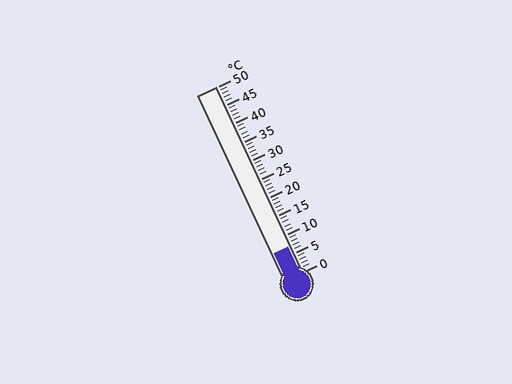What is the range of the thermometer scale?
The thermometer scale ranges from 0°C to 50°C.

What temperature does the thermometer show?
The thermometer shows approximately 7°C.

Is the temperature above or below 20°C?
The temperature is below 20°C.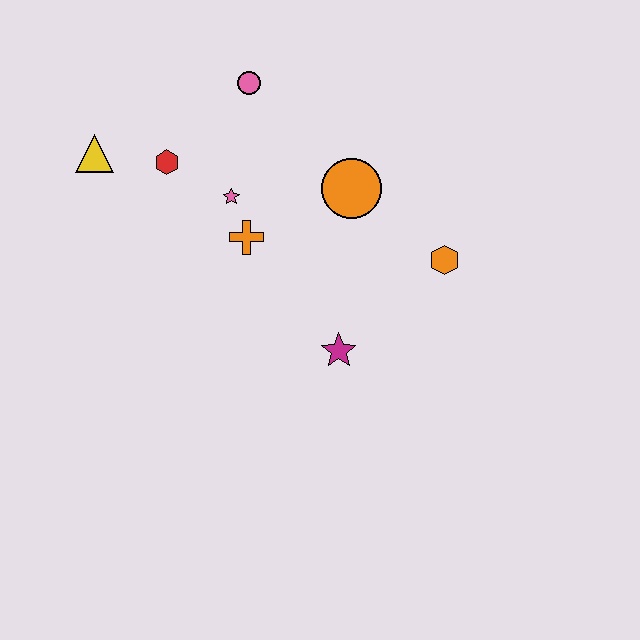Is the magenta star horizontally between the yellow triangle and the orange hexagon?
Yes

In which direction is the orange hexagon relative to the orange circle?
The orange hexagon is to the right of the orange circle.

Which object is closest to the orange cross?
The pink star is closest to the orange cross.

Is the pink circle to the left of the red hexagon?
No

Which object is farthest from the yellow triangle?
The orange hexagon is farthest from the yellow triangle.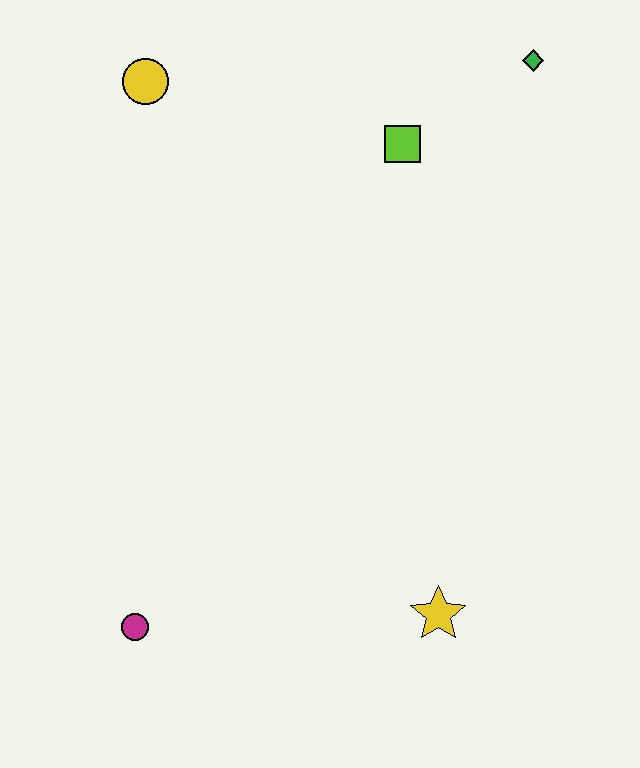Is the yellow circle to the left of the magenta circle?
No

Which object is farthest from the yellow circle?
The yellow star is farthest from the yellow circle.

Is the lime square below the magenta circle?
No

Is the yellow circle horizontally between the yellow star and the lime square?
No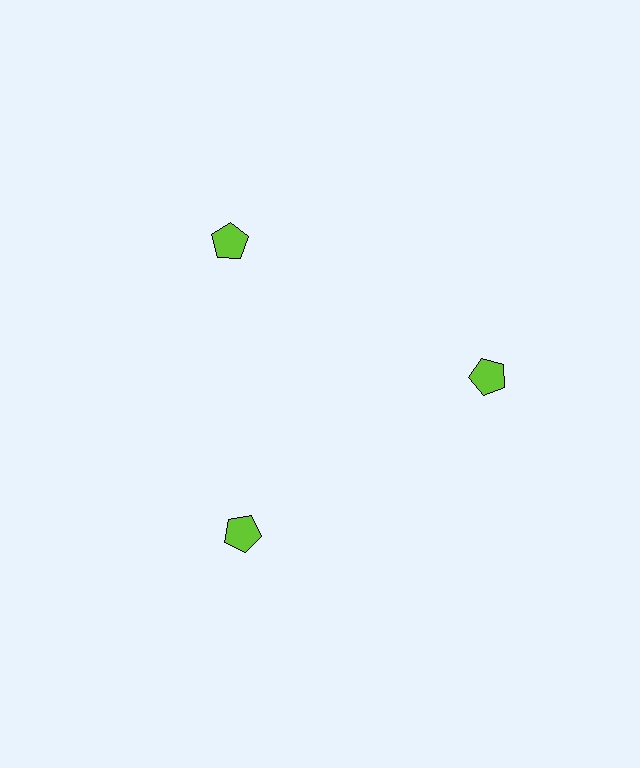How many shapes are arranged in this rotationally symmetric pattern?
There are 3 shapes, arranged in 3 groups of 1.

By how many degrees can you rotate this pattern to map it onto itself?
The pattern maps onto itself every 120 degrees of rotation.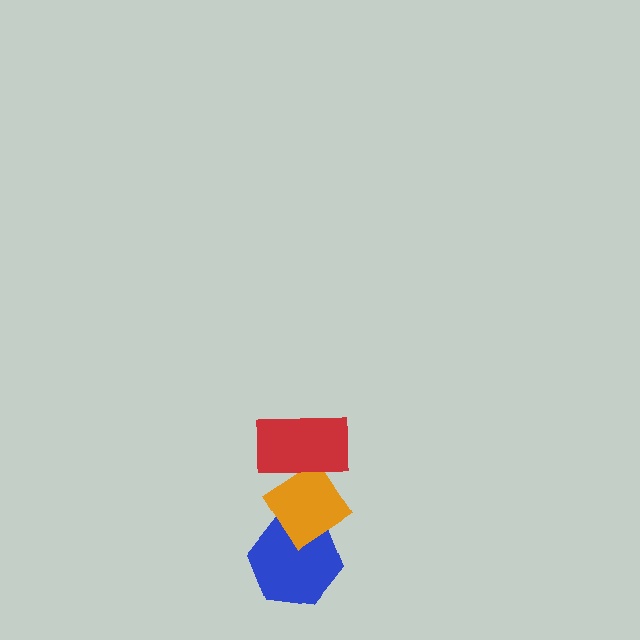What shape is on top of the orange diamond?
The red rectangle is on top of the orange diamond.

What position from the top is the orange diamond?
The orange diamond is 2nd from the top.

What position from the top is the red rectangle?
The red rectangle is 1st from the top.